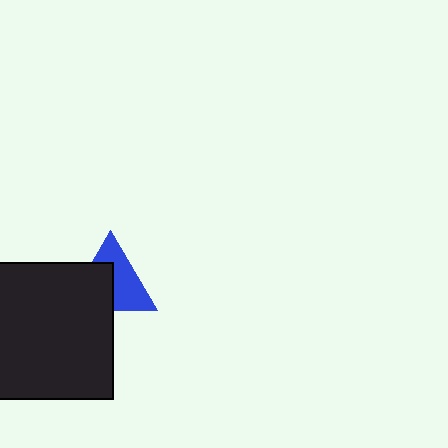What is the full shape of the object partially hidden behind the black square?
The partially hidden object is a blue triangle.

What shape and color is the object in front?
The object in front is a black square.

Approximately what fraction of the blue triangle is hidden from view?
Roughly 46% of the blue triangle is hidden behind the black square.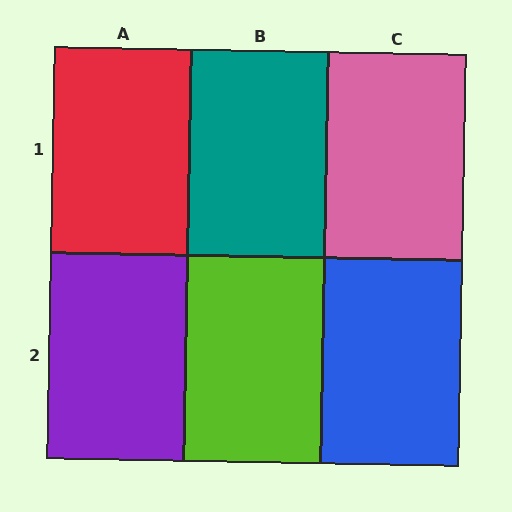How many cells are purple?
1 cell is purple.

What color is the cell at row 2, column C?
Blue.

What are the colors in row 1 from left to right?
Red, teal, pink.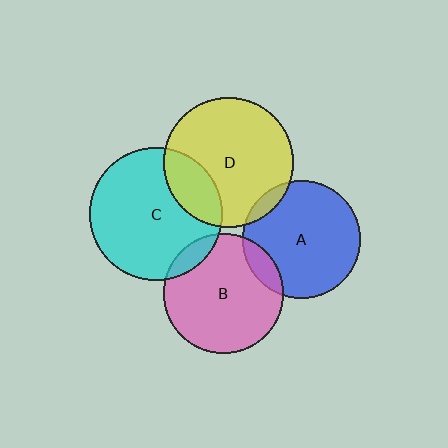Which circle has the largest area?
Circle C (cyan).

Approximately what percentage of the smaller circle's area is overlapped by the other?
Approximately 20%.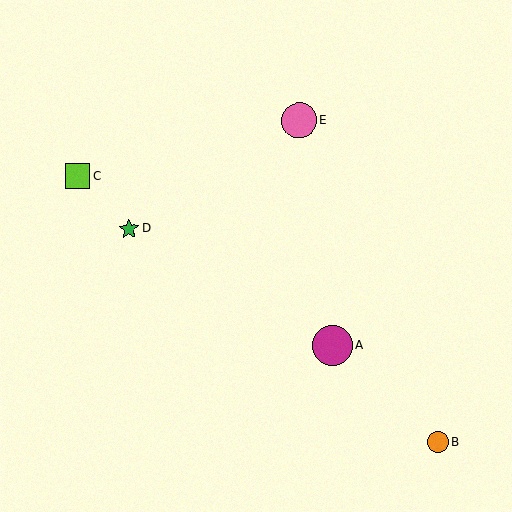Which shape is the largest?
The magenta circle (labeled A) is the largest.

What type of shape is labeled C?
Shape C is a lime square.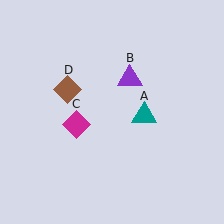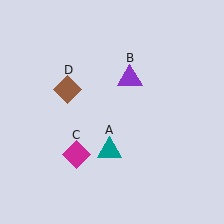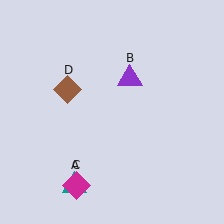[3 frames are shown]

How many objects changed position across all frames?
2 objects changed position: teal triangle (object A), magenta diamond (object C).